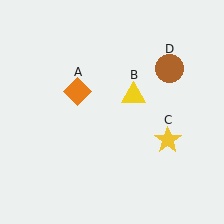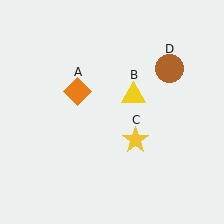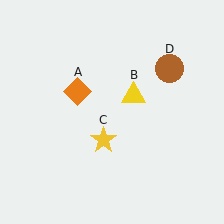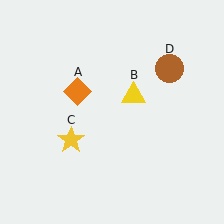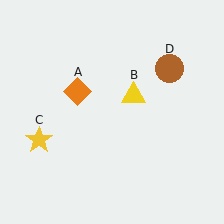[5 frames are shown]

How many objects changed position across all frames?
1 object changed position: yellow star (object C).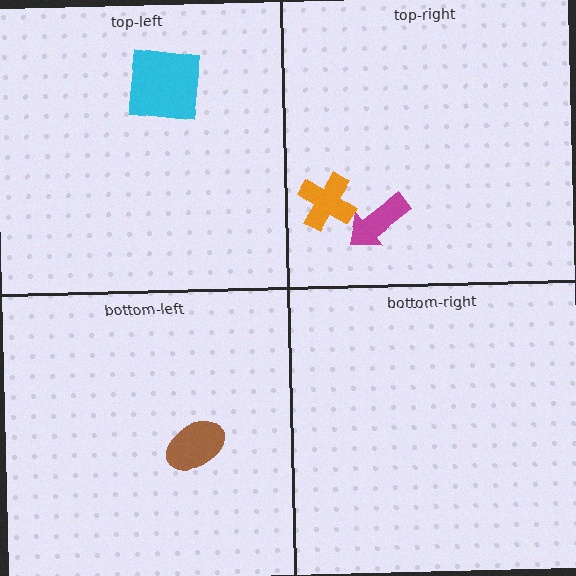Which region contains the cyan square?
The top-left region.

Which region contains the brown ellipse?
The bottom-left region.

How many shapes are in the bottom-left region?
1.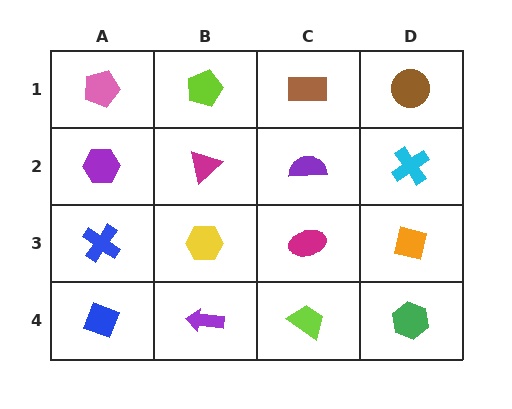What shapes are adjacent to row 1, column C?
A purple semicircle (row 2, column C), a lime pentagon (row 1, column B), a brown circle (row 1, column D).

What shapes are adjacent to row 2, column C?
A brown rectangle (row 1, column C), a magenta ellipse (row 3, column C), a magenta triangle (row 2, column B), a cyan cross (row 2, column D).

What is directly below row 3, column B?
A purple arrow.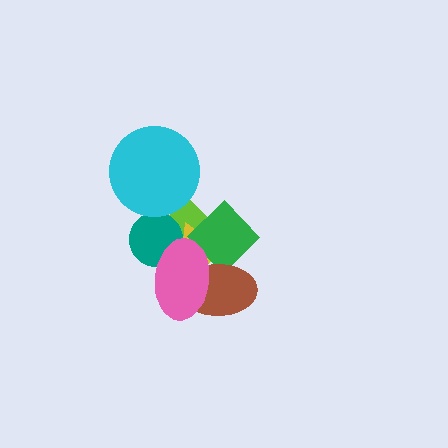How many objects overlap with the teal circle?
3 objects overlap with the teal circle.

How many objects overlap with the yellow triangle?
5 objects overlap with the yellow triangle.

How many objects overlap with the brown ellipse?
4 objects overlap with the brown ellipse.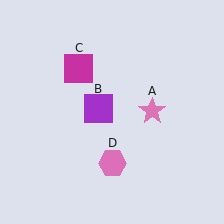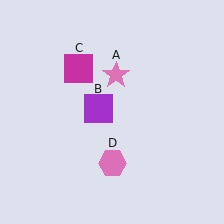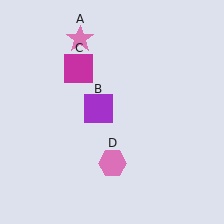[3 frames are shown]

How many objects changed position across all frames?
1 object changed position: pink star (object A).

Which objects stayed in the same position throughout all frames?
Purple square (object B) and magenta square (object C) and pink hexagon (object D) remained stationary.